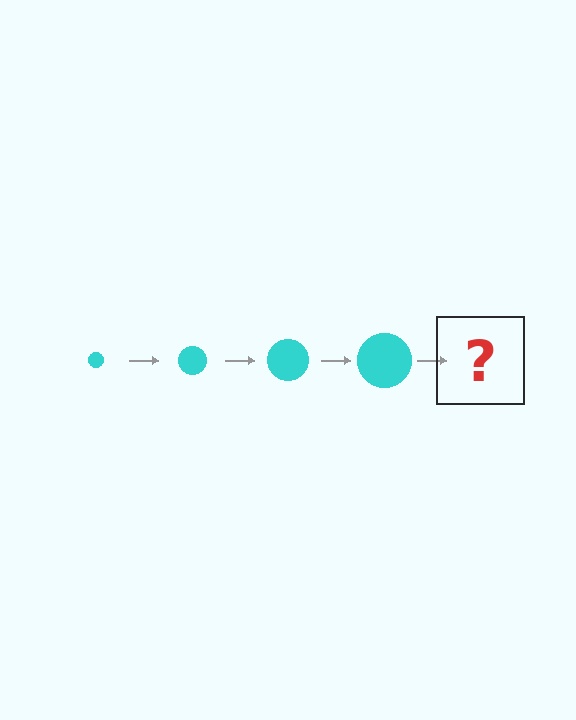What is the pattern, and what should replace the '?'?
The pattern is that the circle gets progressively larger each step. The '?' should be a cyan circle, larger than the previous one.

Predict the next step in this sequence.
The next step is a cyan circle, larger than the previous one.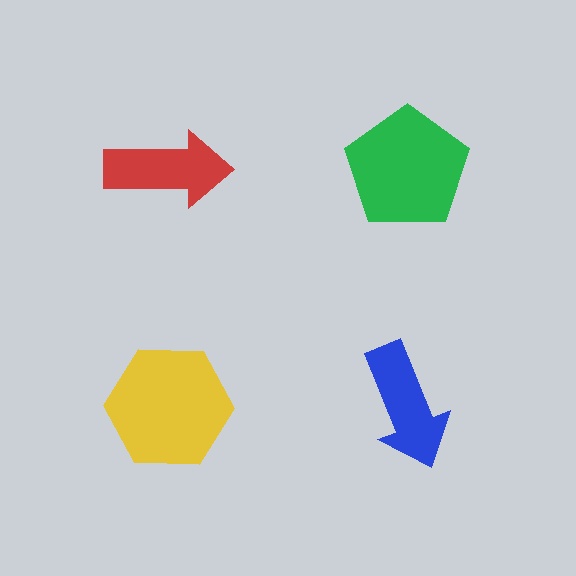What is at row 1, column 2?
A green pentagon.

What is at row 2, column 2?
A blue arrow.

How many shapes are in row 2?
2 shapes.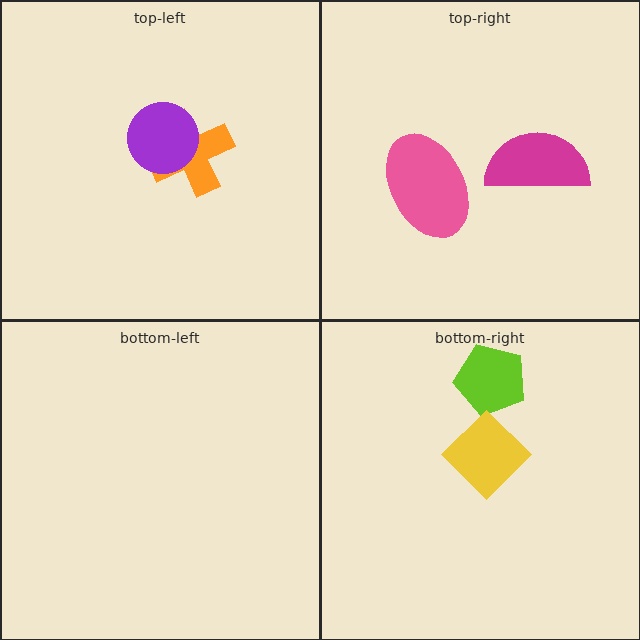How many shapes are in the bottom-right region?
2.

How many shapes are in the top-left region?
2.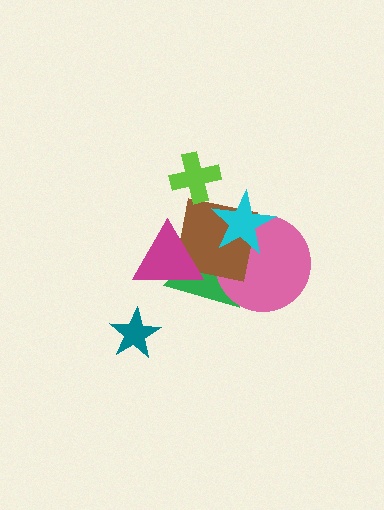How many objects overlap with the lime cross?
0 objects overlap with the lime cross.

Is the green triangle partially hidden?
Yes, it is partially covered by another shape.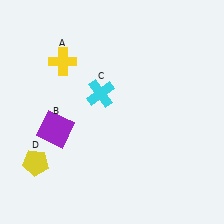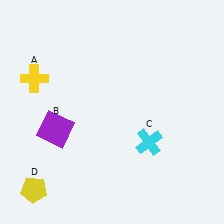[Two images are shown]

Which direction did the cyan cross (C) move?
The cyan cross (C) moved down.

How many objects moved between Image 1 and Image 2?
3 objects moved between the two images.